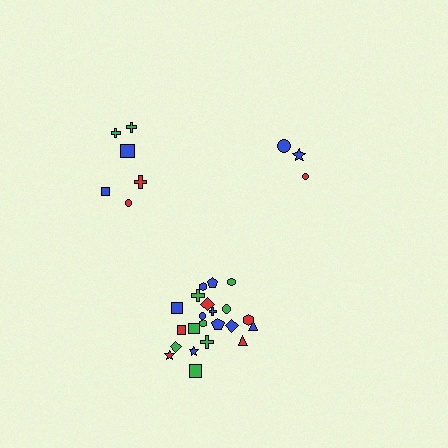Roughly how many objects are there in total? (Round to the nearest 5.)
Roughly 30 objects in total.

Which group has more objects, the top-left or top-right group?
The top-left group.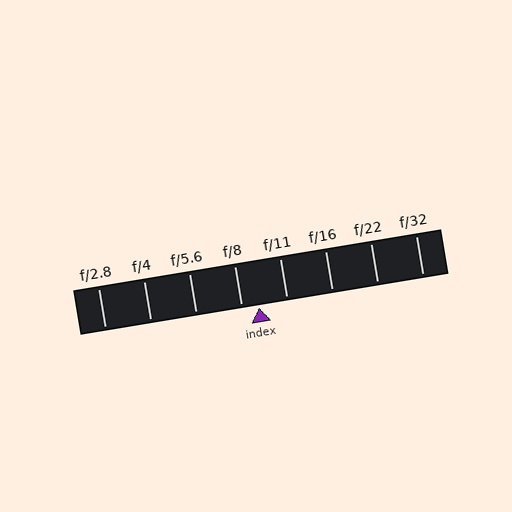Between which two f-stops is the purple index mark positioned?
The index mark is between f/8 and f/11.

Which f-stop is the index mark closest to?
The index mark is closest to f/8.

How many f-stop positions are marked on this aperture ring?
There are 8 f-stop positions marked.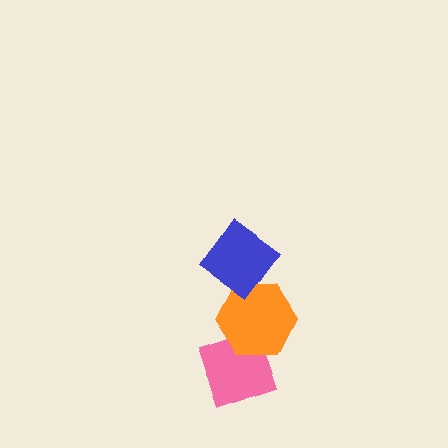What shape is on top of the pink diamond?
The orange hexagon is on top of the pink diamond.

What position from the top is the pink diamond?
The pink diamond is 3rd from the top.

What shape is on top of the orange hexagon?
The blue diamond is on top of the orange hexagon.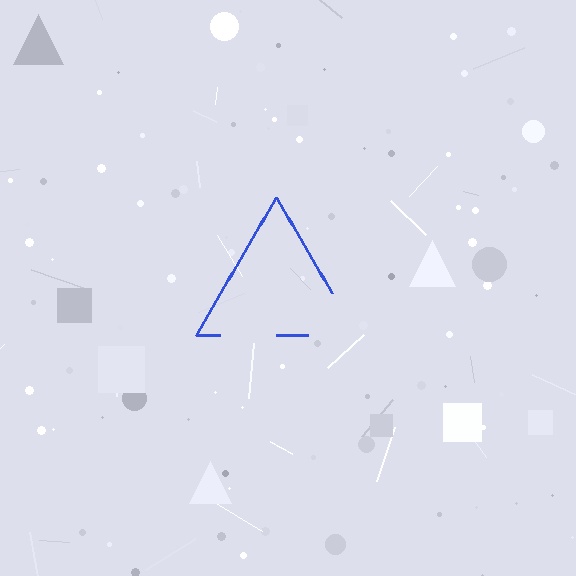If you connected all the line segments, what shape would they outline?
They would outline a triangle.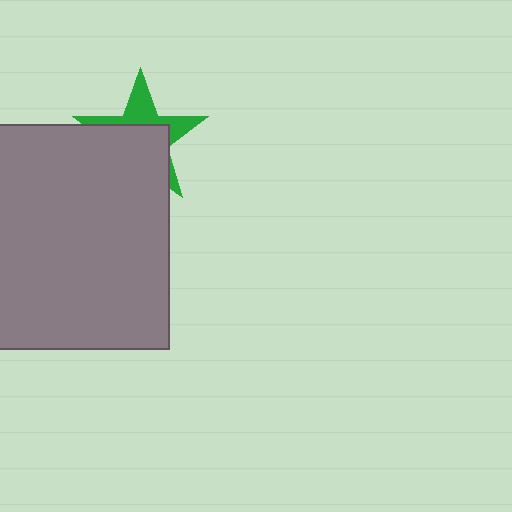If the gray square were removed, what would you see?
You would see the complete green star.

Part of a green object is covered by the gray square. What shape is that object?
It is a star.